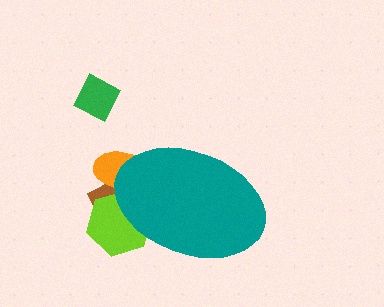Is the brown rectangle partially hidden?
Yes, the brown rectangle is partially hidden behind the teal ellipse.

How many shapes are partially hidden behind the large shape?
3 shapes are partially hidden.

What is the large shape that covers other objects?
A teal ellipse.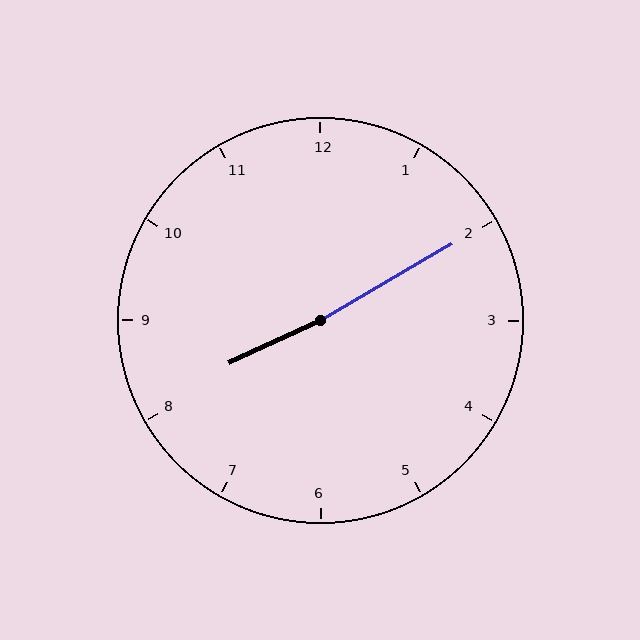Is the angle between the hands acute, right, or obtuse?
It is obtuse.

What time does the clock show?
8:10.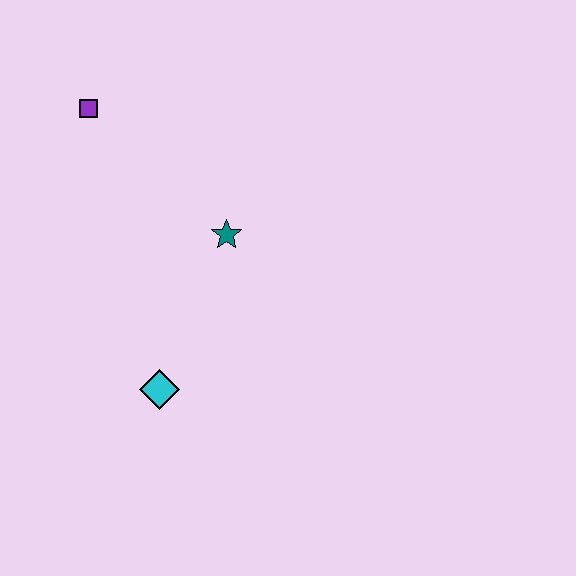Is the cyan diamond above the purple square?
No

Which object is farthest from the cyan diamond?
The purple square is farthest from the cyan diamond.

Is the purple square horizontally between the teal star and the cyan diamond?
No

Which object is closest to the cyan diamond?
The teal star is closest to the cyan diamond.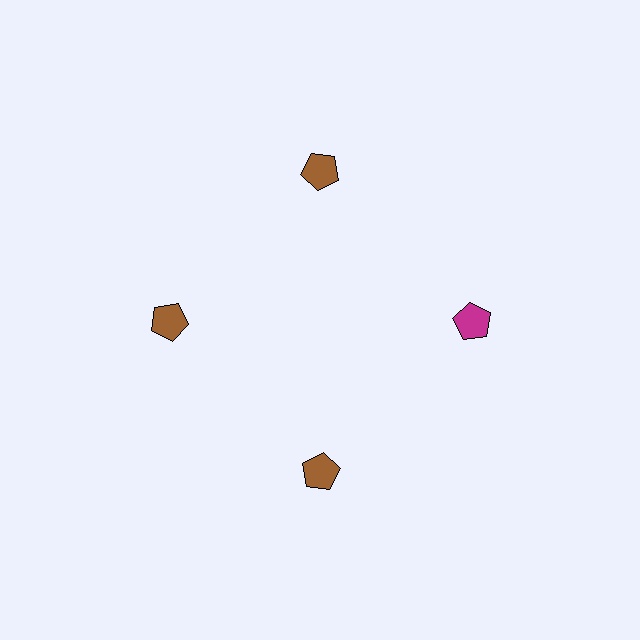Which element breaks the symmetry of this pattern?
The magenta pentagon at roughly the 3 o'clock position breaks the symmetry. All other shapes are brown pentagons.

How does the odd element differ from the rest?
It has a different color: magenta instead of brown.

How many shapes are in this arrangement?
There are 4 shapes arranged in a ring pattern.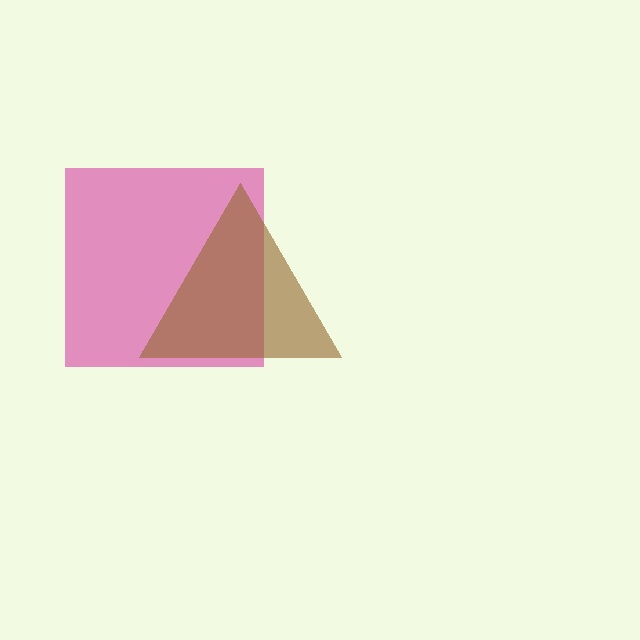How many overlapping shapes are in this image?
There are 2 overlapping shapes in the image.